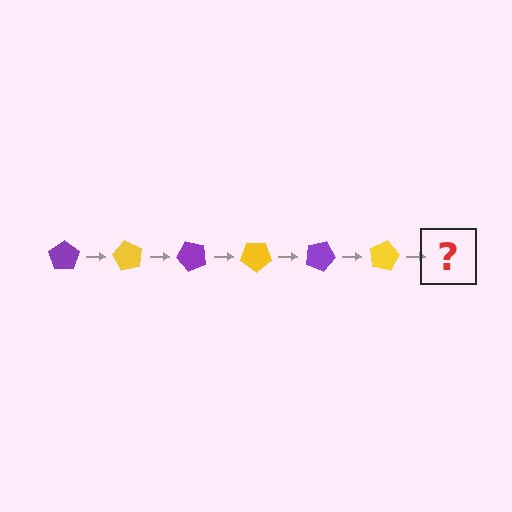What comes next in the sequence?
The next element should be a purple pentagon, rotated 360 degrees from the start.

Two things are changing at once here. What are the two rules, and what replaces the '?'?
The two rules are that it rotates 60 degrees each step and the color cycles through purple and yellow. The '?' should be a purple pentagon, rotated 360 degrees from the start.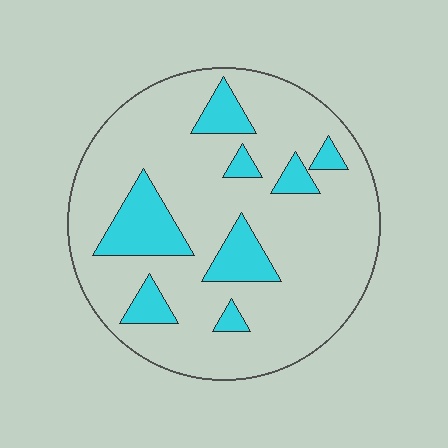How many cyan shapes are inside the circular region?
8.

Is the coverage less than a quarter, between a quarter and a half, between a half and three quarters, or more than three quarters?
Less than a quarter.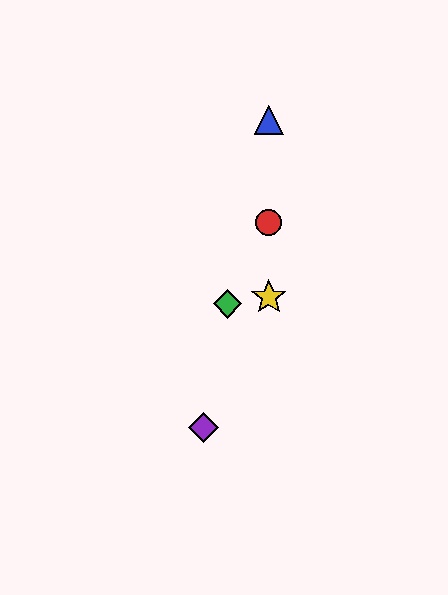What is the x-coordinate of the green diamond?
The green diamond is at x≈228.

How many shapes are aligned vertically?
3 shapes (the red circle, the blue triangle, the yellow star) are aligned vertically.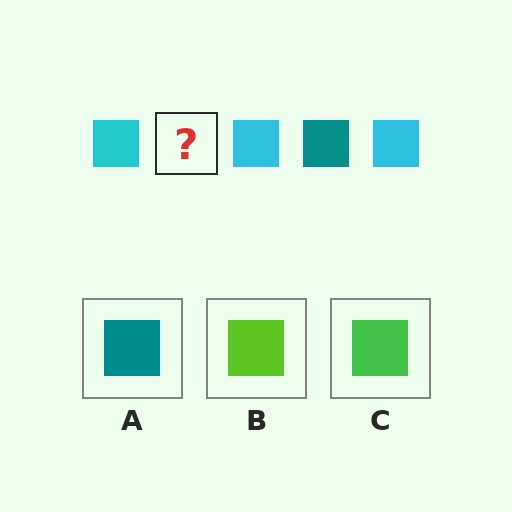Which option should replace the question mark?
Option A.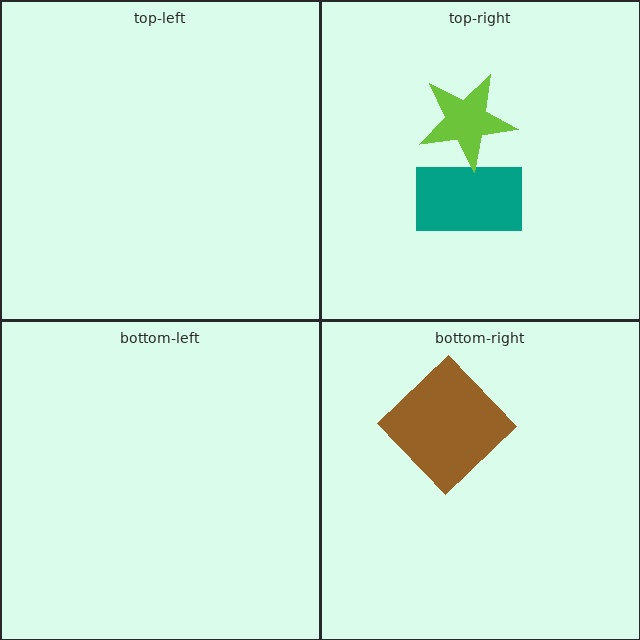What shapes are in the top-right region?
The teal rectangle, the lime star.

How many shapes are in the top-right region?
2.